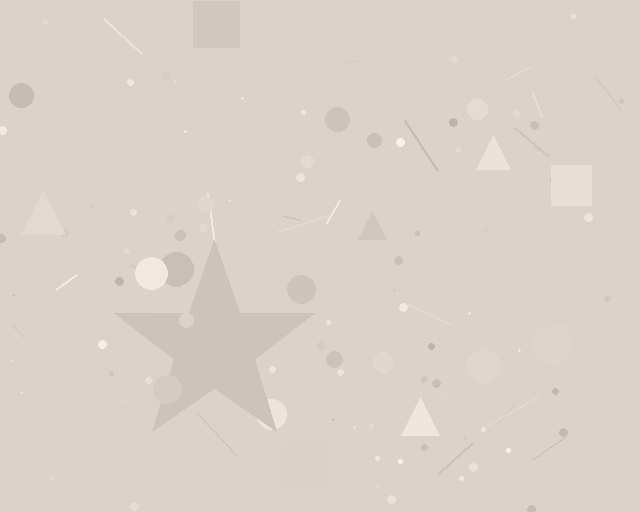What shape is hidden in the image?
A star is hidden in the image.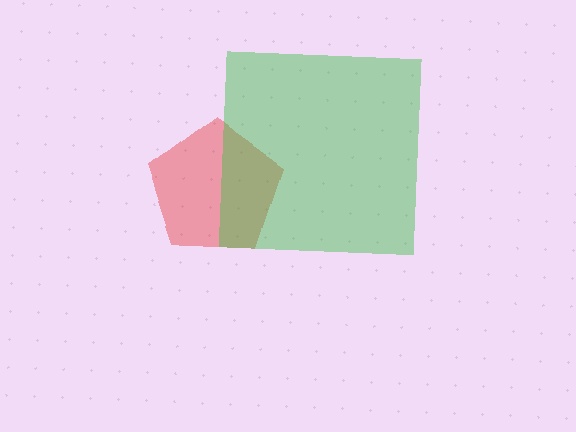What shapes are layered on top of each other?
The layered shapes are: a red pentagon, a green square.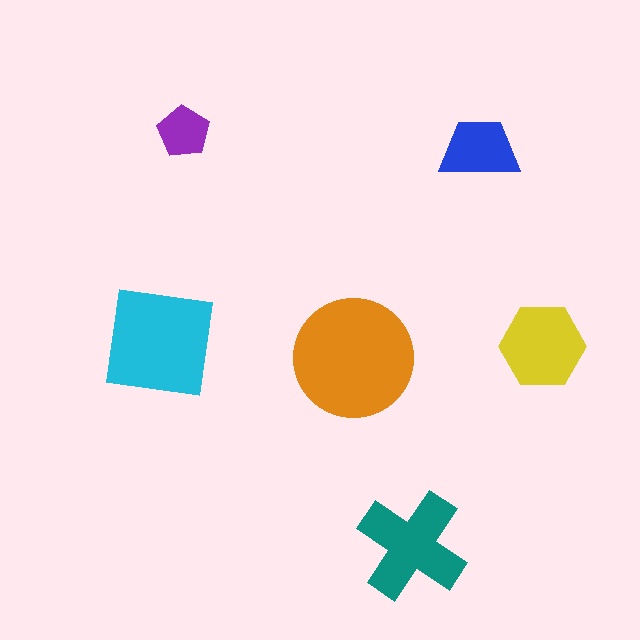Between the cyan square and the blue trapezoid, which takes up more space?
The cyan square.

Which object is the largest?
The orange circle.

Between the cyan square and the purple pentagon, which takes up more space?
The cyan square.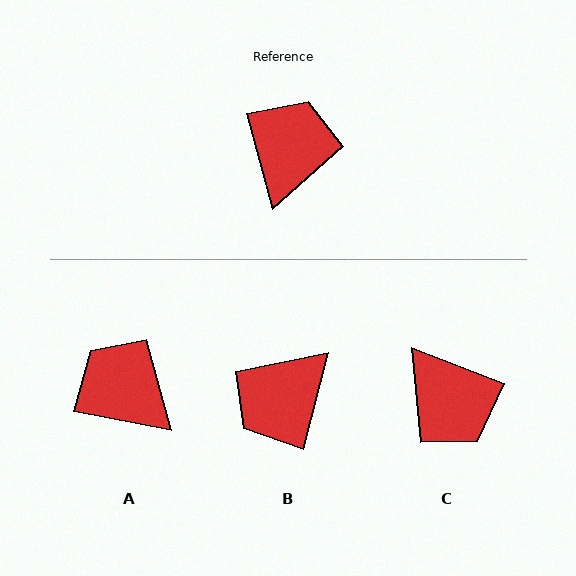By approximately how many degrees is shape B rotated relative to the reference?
Approximately 150 degrees counter-clockwise.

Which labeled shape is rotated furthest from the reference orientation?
B, about 150 degrees away.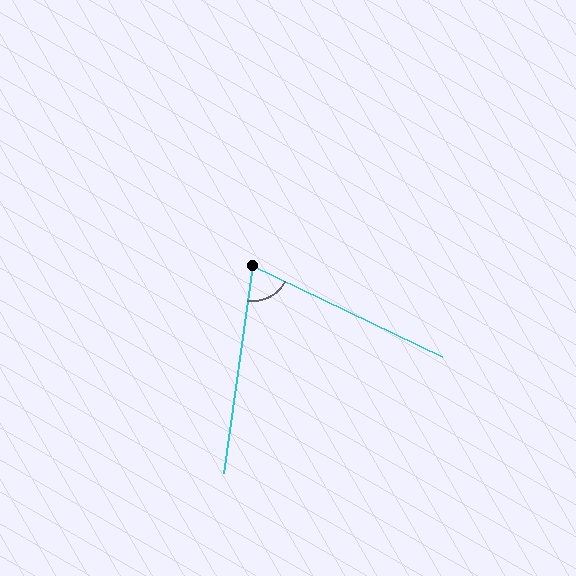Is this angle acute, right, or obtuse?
It is acute.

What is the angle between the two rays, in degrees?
Approximately 72 degrees.